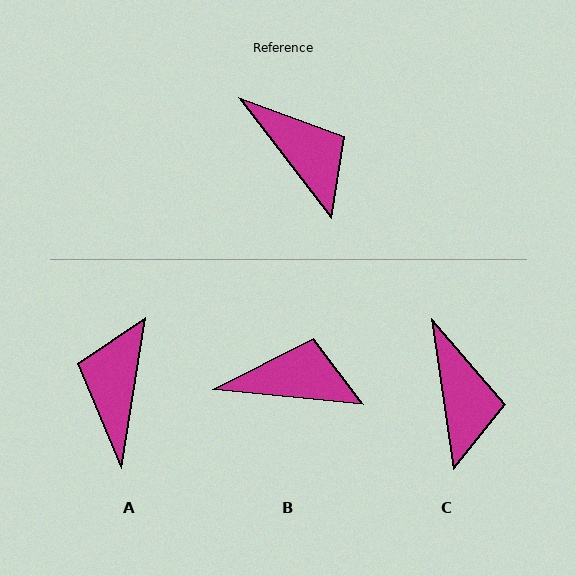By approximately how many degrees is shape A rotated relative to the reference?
Approximately 134 degrees counter-clockwise.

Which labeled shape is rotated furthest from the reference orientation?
A, about 134 degrees away.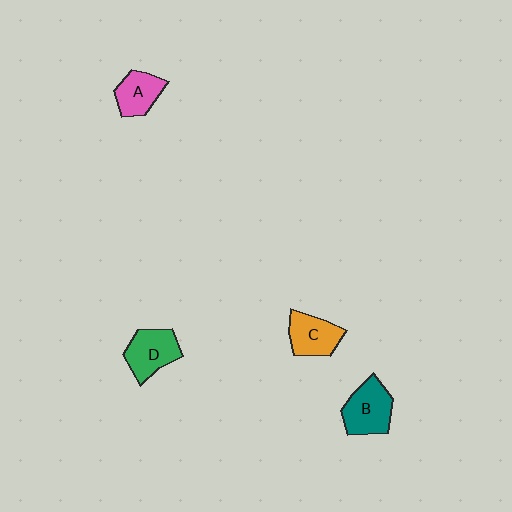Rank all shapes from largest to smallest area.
From largest to smallest: B (teal), D (green), C (orange), A (pink).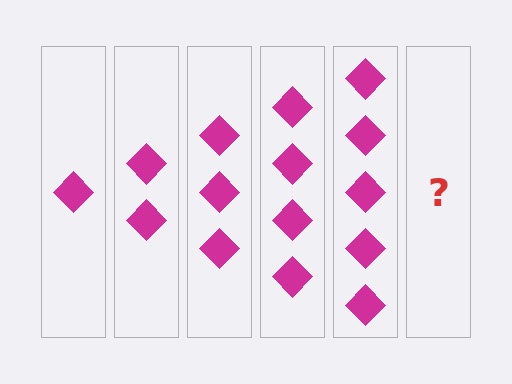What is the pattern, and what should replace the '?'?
The pattern is that each step adds one more diamond. The '?' should be 6 diamonds.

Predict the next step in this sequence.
The next step is 6 diamonds.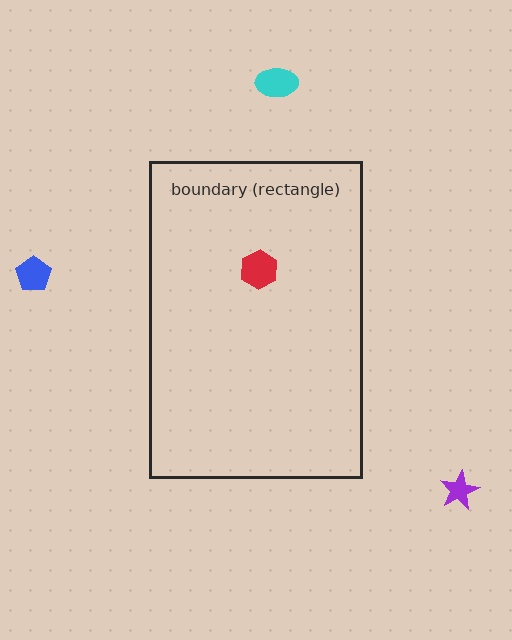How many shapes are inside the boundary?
1 inside, 3 outside.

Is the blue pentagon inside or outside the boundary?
Outside.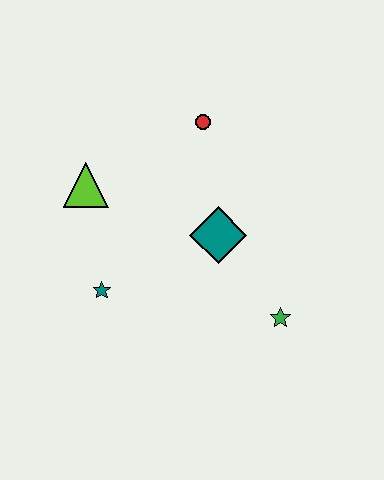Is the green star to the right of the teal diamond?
Yes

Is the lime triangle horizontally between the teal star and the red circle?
No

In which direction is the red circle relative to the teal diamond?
The red circle is above the teal diamond.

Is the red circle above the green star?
Yes